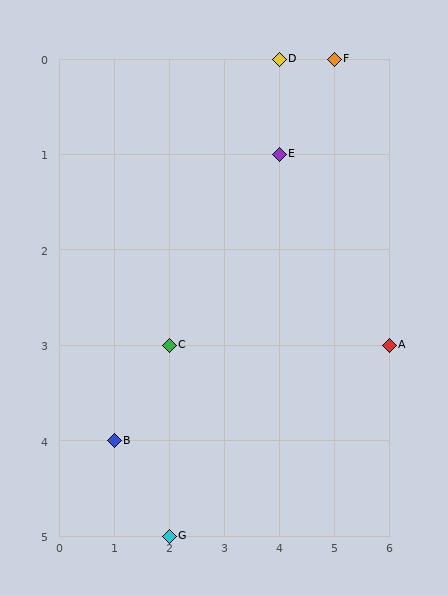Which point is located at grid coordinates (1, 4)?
Point B is at (1, 4).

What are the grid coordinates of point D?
Point D is at grid coordinates (4, 0).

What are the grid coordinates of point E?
Point E is at grid coordinates (4, 1).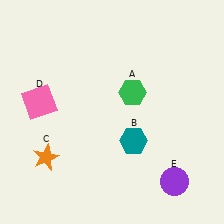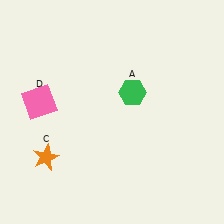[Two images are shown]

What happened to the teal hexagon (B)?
The teal hexagon (B) was removed in Image 2. It was in the bottom-right area of Image 1.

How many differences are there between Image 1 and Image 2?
There are 2 differences between the two images.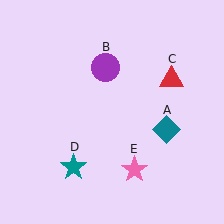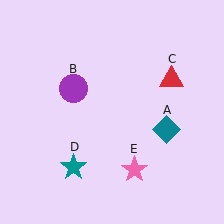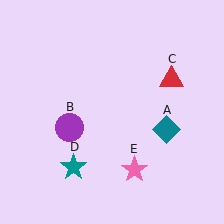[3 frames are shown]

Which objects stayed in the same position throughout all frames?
Teal diamond (object A) and red triangle (object C) and teal star (object D) and pink star (object E) remained stationary.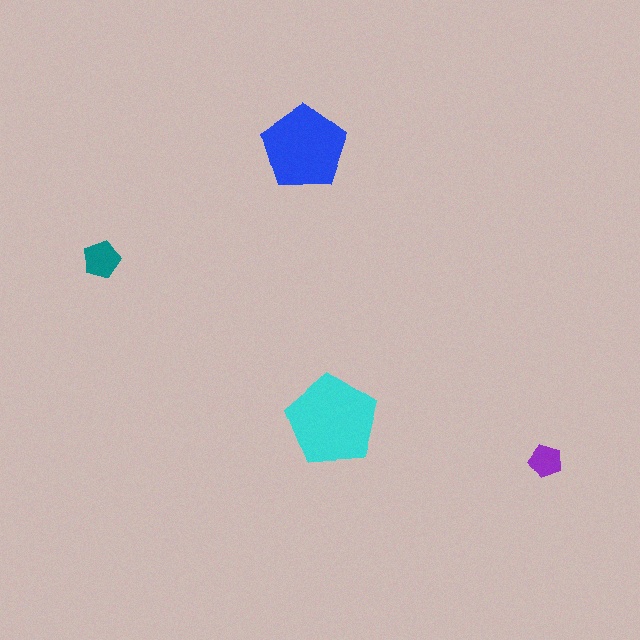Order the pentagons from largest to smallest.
the cyan one, the blue one, the teal one, the purple one.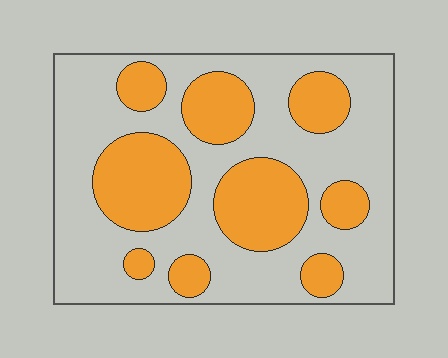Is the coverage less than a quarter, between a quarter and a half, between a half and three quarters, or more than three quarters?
Between a quarter and a half.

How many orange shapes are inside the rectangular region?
9.